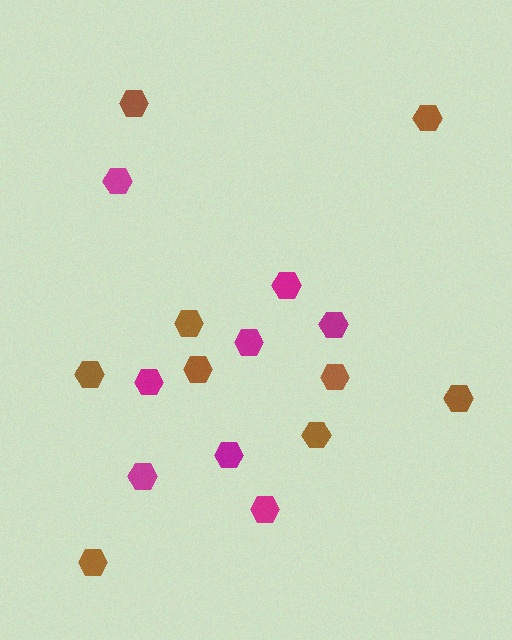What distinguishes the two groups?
There are 2 groups: one group of magenta hexagons (8) and one group of brown hexagons (9).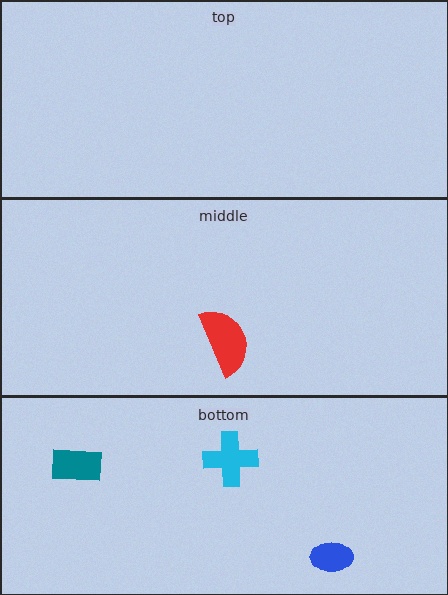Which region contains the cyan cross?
The bottom region.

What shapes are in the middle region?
The red semicircle.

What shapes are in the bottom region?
The blue ellipse, the teal rectangle, the cyan cross.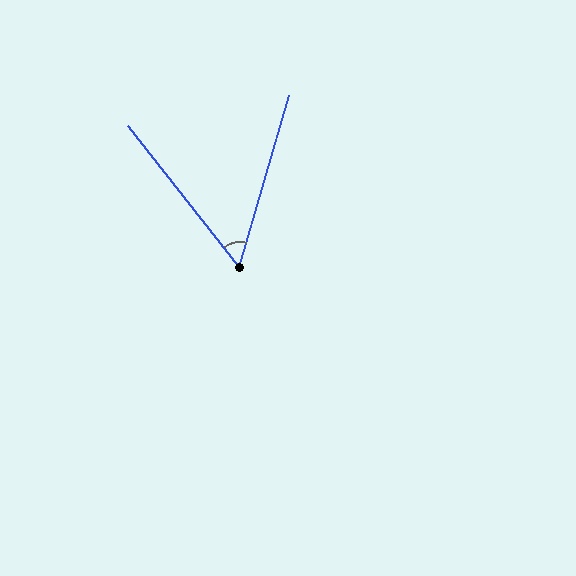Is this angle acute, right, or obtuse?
It is acute.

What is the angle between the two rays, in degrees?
Approximately 54 degrees.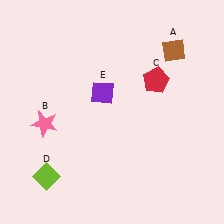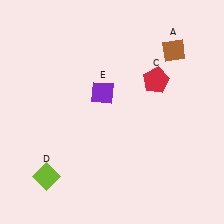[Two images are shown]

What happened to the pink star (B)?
The pink star (B) was removed in Image 2. It was in the bottom-left area of Image 1.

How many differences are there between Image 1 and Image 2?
There is 1 difference between the two images.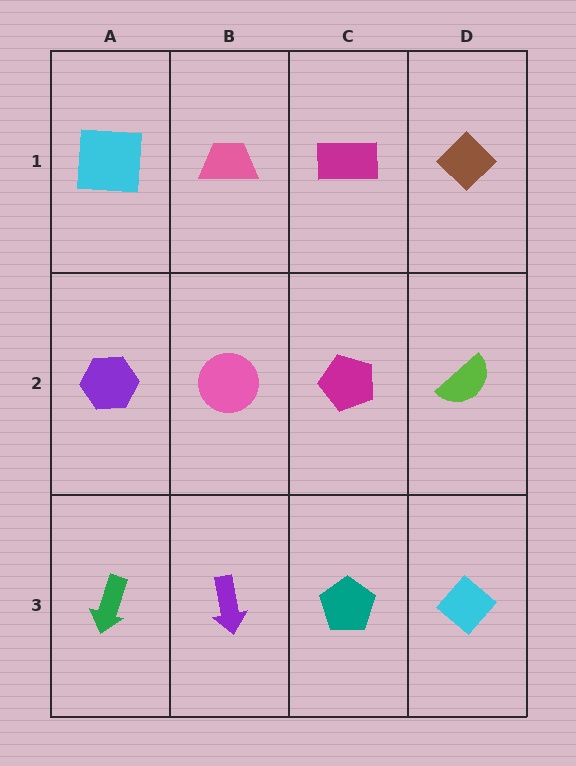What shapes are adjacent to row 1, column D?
A lime semicircle (row 2, column D), a magenta rectangle (row 1, column C).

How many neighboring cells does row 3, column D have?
2.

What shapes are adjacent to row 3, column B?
A pink circle (row 2, column B), a green arrow (row 3, column A), a teal pentagon (row 3, column C).